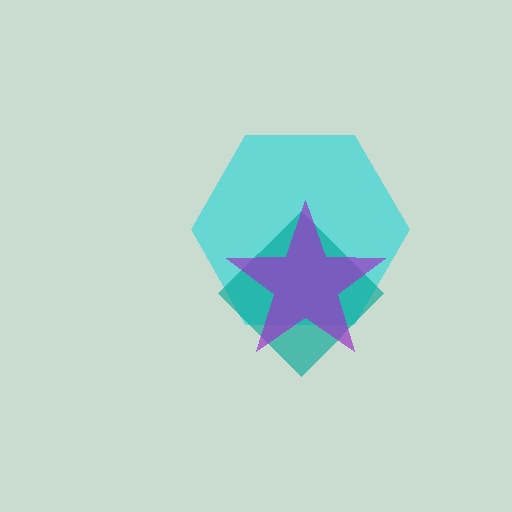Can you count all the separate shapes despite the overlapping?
Yes, there are 3 separate shapes.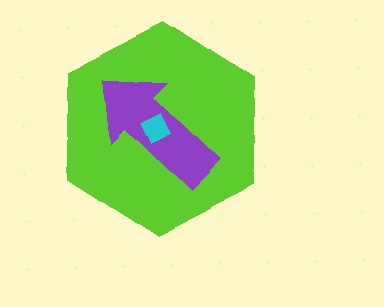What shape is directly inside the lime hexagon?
The purple arrow.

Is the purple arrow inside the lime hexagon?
Yes.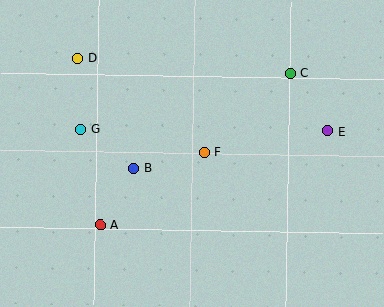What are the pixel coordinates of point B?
Point B is at (134, 168).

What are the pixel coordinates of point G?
Point G is at (81, 129).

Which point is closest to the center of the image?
Point F at (204, 153) is closest to the center.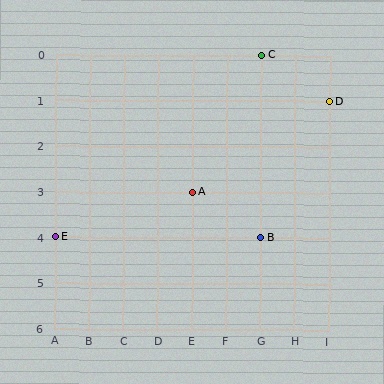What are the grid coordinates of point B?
Point B is at grid coordinates (G, 4).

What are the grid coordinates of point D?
Point D is at grid coordinates (I, 1).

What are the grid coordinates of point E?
Point E is at grid coordinates (A, 4).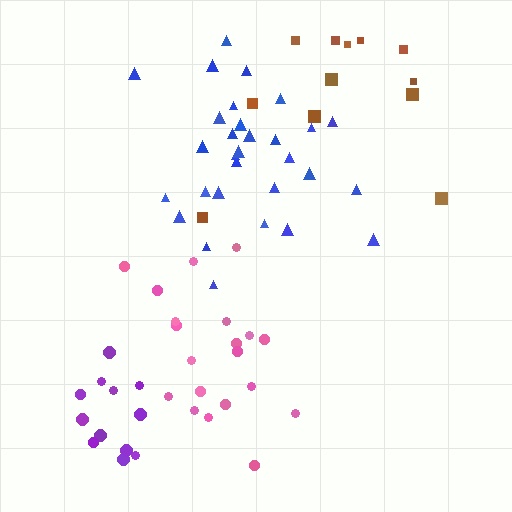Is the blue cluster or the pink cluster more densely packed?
Pink.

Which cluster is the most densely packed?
Purple.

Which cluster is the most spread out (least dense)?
Brown.